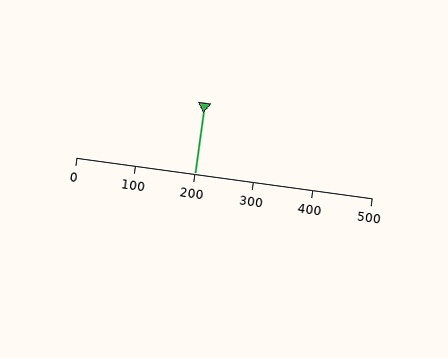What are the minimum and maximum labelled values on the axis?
The axis runs from 0 to 500.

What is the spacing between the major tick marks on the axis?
The major ticks are spaced 100 apart.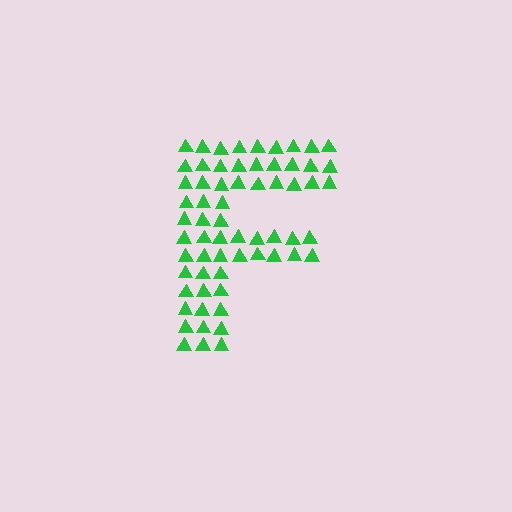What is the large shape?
The large shape is the letter F.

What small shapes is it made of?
It is made of small triangles.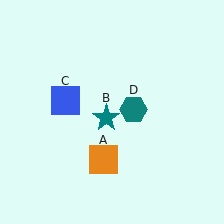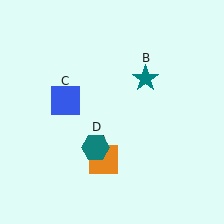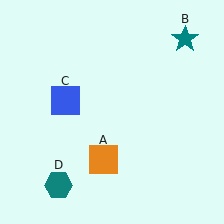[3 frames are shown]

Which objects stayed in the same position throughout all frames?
Orange square (object A) and blue square (object C) remained stationary.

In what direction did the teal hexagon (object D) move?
The teal hexagon (object D) moved down and to the left.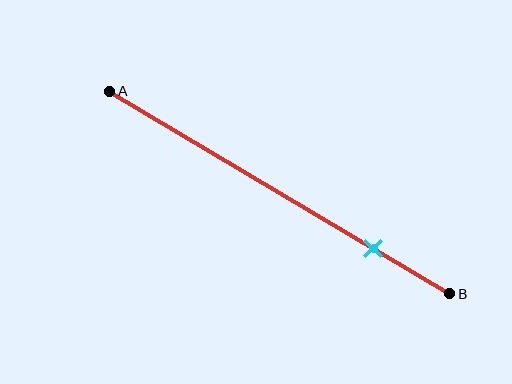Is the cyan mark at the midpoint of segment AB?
No, the mark is at about 80% from A, not at the 50% midpoint.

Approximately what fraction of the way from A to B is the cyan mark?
The cyan mark is approximately 80% of the way from A to B.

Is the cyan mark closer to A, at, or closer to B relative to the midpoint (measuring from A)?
The cyan mark is closer to point B than the midpoint of segment AB.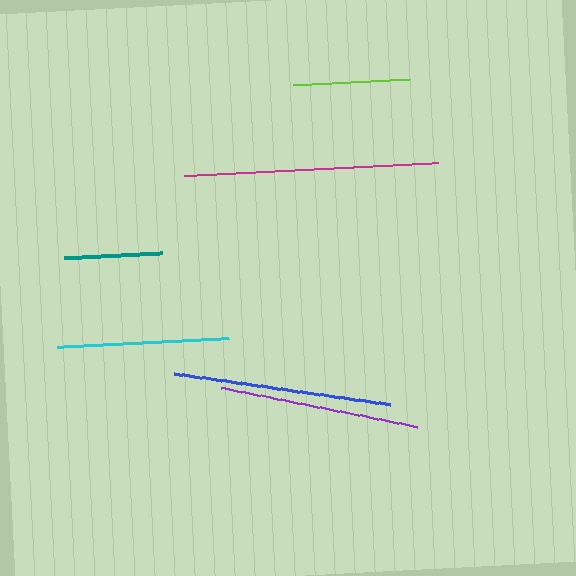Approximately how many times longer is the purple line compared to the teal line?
The purple line is approximately 2.1 times the length of the teal line.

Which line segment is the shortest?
The teal line is the shortest at approximately 98 pixels.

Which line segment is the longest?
The magenta line is the longest at approximately 254 pixels.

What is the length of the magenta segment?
The magenta segment is approximately 254 pixels long.